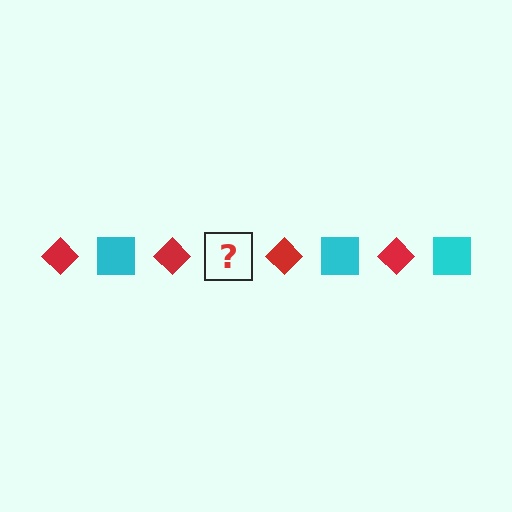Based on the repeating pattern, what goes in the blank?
The blank should be a cyan square.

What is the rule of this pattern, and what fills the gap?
The rule is that the pattern alternates between red diamond and cyan square. The gap should be filled with a cyan square.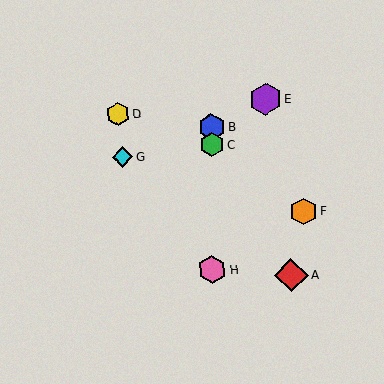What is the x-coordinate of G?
Object G is at x≈122.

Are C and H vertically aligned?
Yes, both are at x≈212.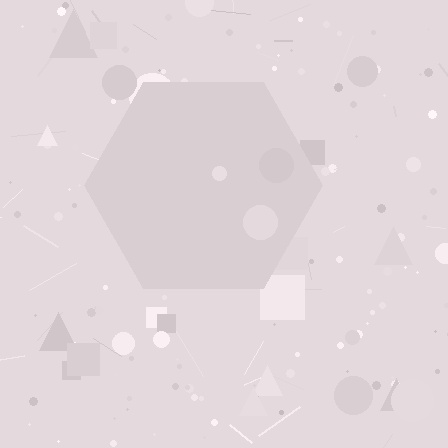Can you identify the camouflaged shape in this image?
The camouflaged shape is a hexagon.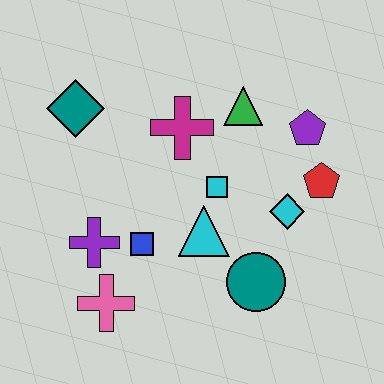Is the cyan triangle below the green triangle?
Yes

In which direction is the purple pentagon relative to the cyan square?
The purple pentagon is to the right of the cyan square.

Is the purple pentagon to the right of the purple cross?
Yes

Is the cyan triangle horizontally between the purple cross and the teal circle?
Yes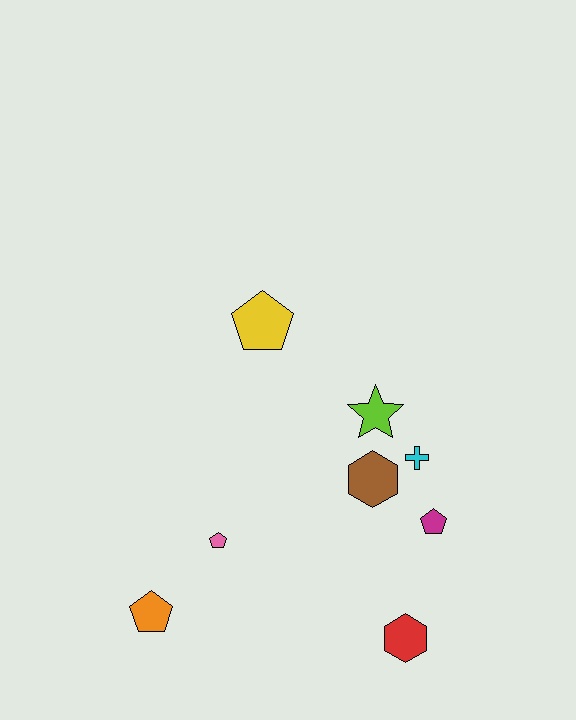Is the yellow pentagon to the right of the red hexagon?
No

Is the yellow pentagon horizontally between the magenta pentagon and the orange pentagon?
Yes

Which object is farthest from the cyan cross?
The orange pentagon is farthest from the cyan cross.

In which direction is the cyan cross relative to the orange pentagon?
The cyan cross is to the right of the orange pentagon.